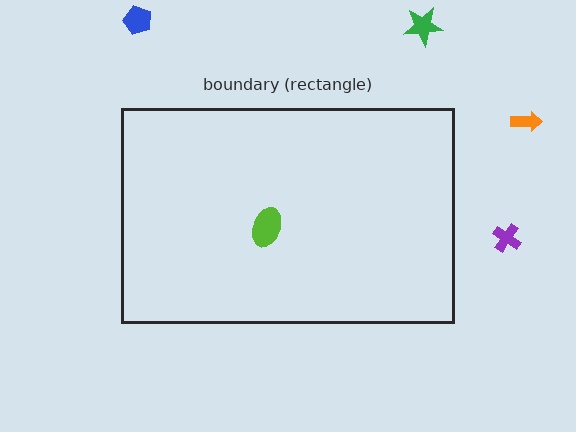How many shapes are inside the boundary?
1 inside, 4 outside.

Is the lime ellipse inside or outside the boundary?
Inside.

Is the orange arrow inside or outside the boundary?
Outside.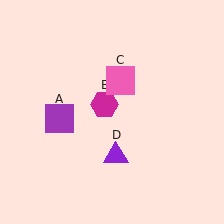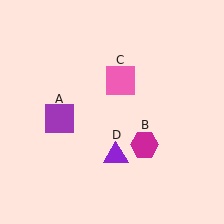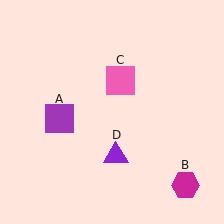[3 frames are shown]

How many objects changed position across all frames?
1 object changed position: magenta hexagon (object B).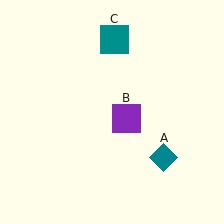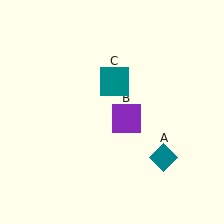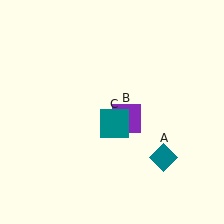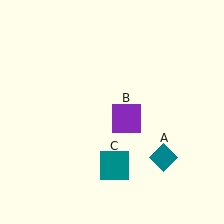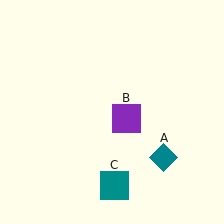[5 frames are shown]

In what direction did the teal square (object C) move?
The teal square (object C) moved down.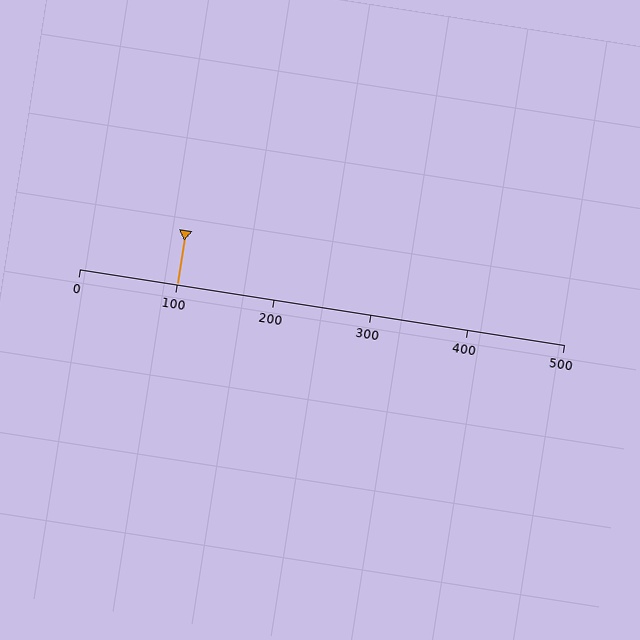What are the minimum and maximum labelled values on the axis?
The axis runs from 0 to 500.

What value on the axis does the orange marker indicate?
The marker indicates approximately 100.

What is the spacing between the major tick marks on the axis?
The major ticks are spaced 100 apart.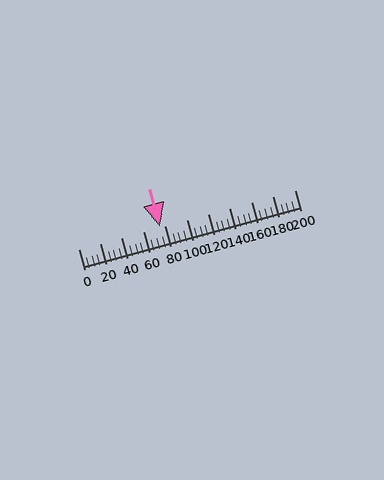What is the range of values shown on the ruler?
The ruler shows values from 0 to 200.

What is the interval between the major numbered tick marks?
The major tick marks are spaced 20 units apart.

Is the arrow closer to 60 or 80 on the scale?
The arrow is closer to 80.